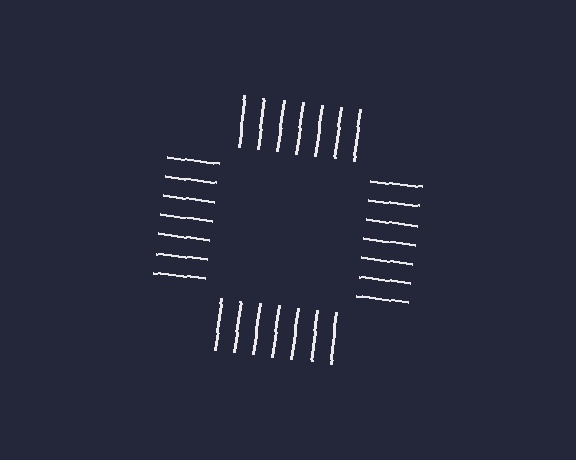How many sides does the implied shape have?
4 sides — the line-ends trace a square.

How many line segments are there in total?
28 — 7 along each of the 4 edges.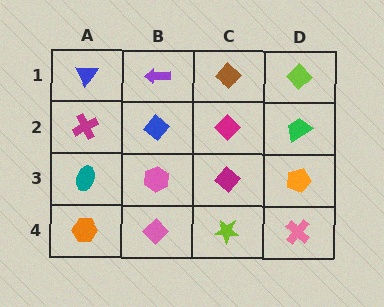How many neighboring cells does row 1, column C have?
3.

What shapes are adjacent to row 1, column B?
A blue diamond (row 2, column B), a blue triangle (row 1, column A), a brown diamond (row 1, column C).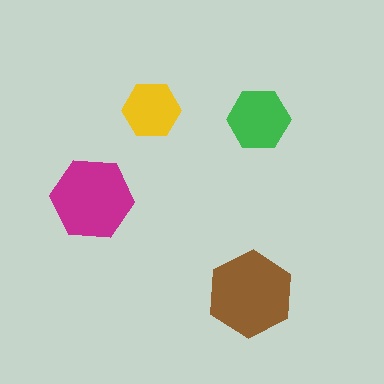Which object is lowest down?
The brown hexagon is bottommost.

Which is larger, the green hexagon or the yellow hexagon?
The green one.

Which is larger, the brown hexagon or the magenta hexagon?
The brown one.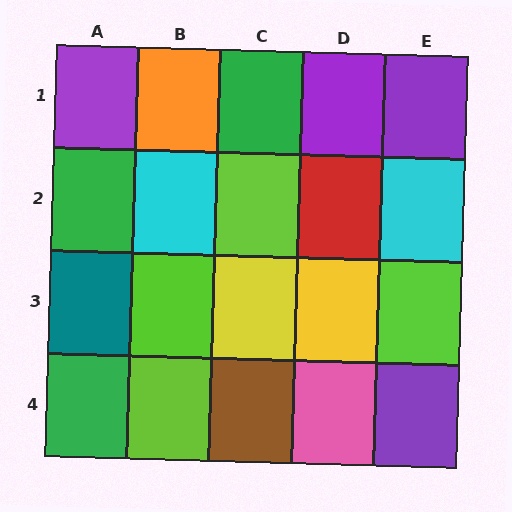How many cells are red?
1 cell is red.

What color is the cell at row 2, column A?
Green.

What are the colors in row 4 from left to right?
Green, lime, brown, pink, purple.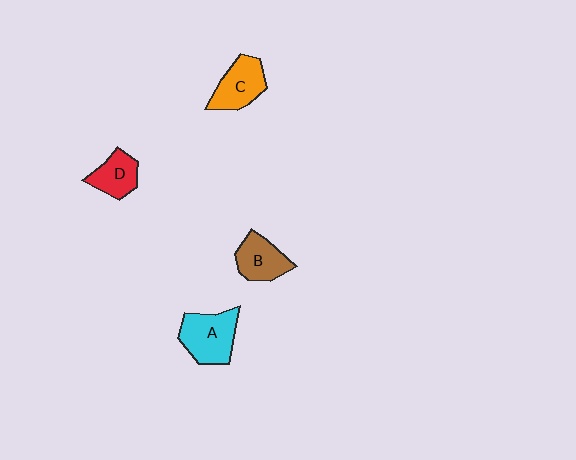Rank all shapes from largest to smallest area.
From largest to smallest: A (cyan), C (orange), B (brown), D (red).